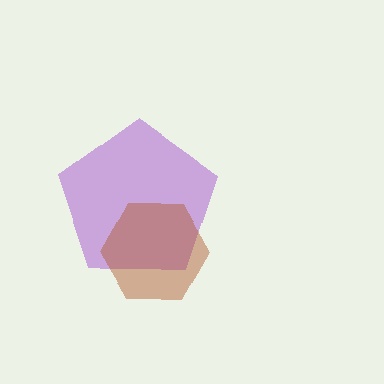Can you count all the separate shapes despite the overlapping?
Yes, there are 2 separate shapes.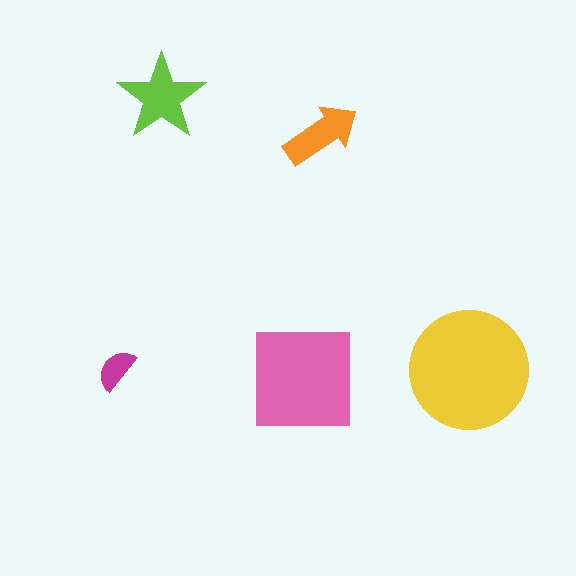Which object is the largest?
The yellow circle.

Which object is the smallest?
The magenta semicircle.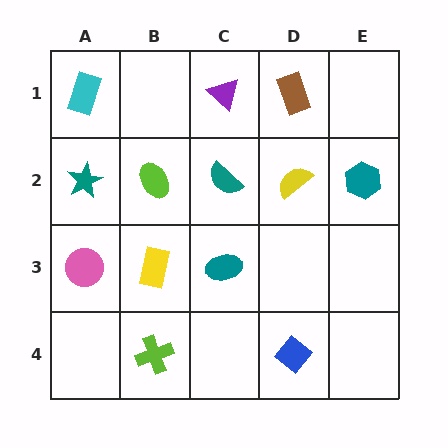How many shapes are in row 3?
3 shapes.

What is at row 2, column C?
A teal semicircle.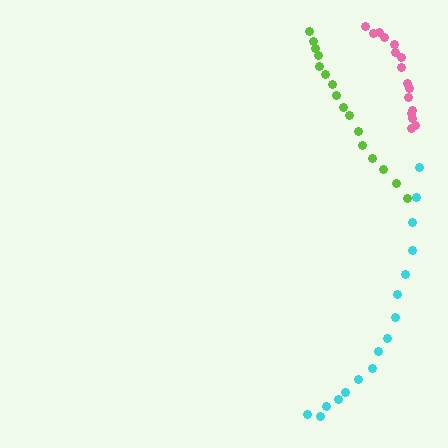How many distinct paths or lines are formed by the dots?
There are 3 distinct paths.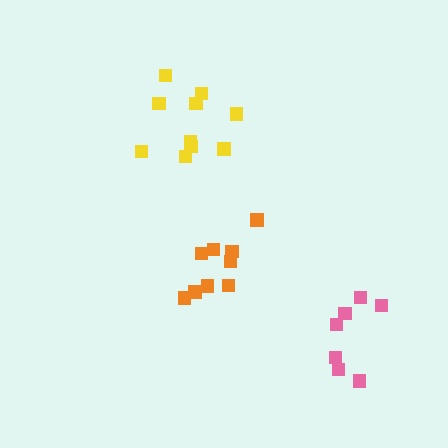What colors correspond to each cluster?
The clusters are colored: orange, yellow, pink.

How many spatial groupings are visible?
There are 3 spatial groupings.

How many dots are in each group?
Group 1: 9 dots, Group 2: 10 dots, Group 3: 7 dots (26 total).